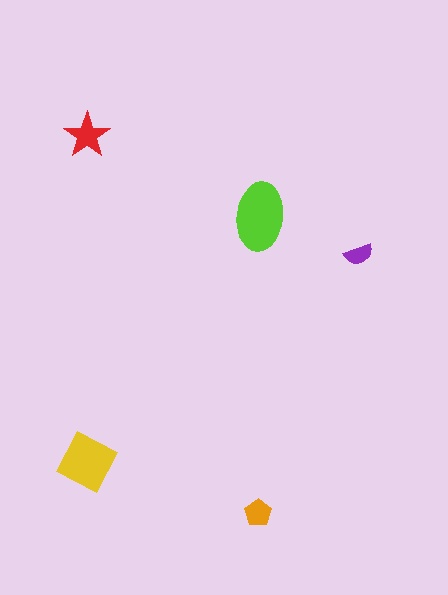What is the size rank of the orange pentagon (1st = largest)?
4th.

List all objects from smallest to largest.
The purple semicircle, the orange pentagon, the red star, the yellow diamond, the lime ellipse.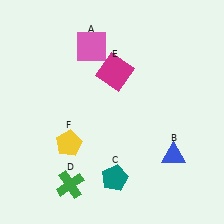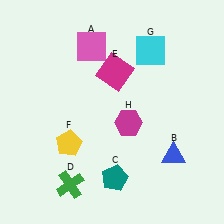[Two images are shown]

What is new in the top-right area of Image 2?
A cyan square (G) was added in the top-right area of Image 2.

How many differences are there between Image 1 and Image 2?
There are 2 differences between the two images.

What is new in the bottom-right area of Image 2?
A magenta hexagon (H) was added in the bottom-right area of Image 2.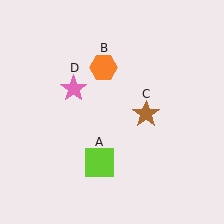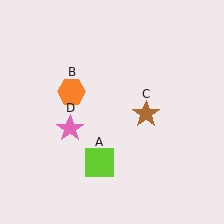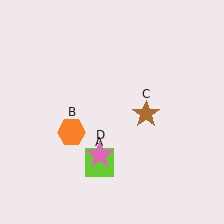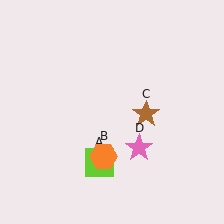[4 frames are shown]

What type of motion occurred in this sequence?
The orange hexagon (object B), pink star (object D) rotated counterclockwise around the center of the scene.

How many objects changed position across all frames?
2 objects changed position: orange hexagon (object B), pink star (object D).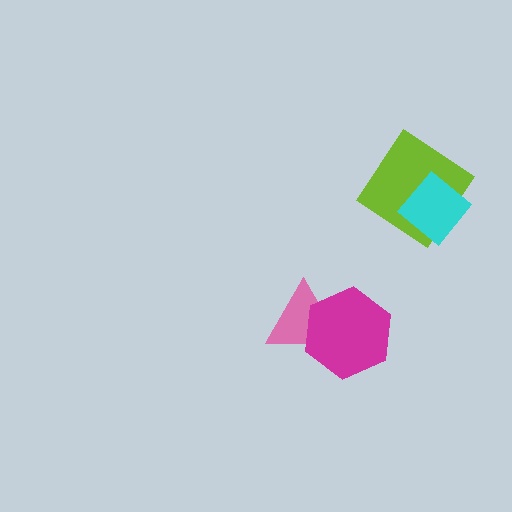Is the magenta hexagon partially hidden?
No, no other shape covers it.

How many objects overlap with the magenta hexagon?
1 object overlaps with the magenta hexagon.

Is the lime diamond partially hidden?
Yes, it is partially covered by another shape.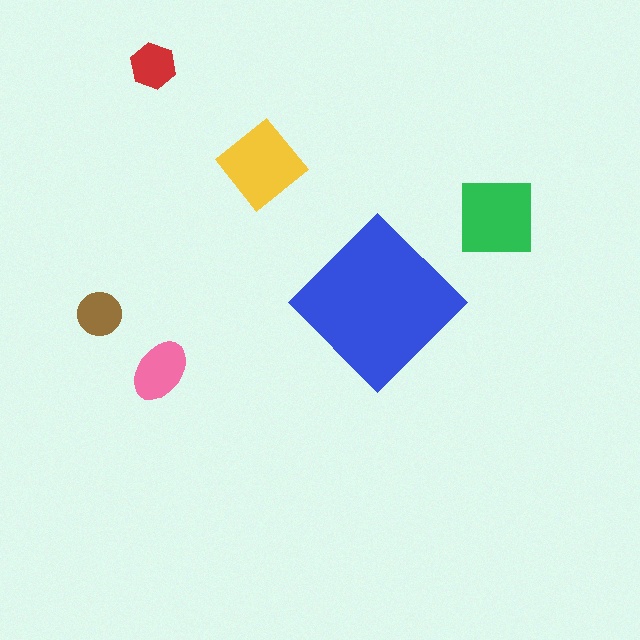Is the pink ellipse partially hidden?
No, the pink ellipse is fully visible.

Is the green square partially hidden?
No, the green square is fully visible.